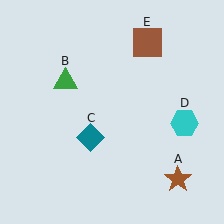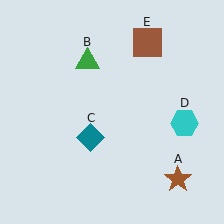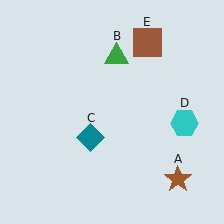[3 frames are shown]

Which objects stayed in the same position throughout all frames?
Brown star (object A) and teal diamond (object C) and cyan hexagon (object D) and brown square (object E) remained stationary.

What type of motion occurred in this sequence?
The green triangle (object B) rotated clockwise around the center of the scene.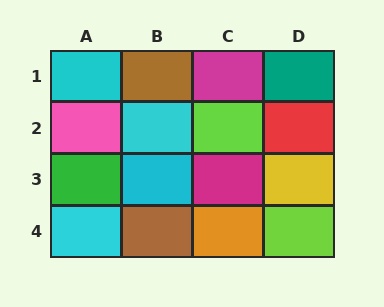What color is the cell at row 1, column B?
Brown.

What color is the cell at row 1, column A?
Cyan.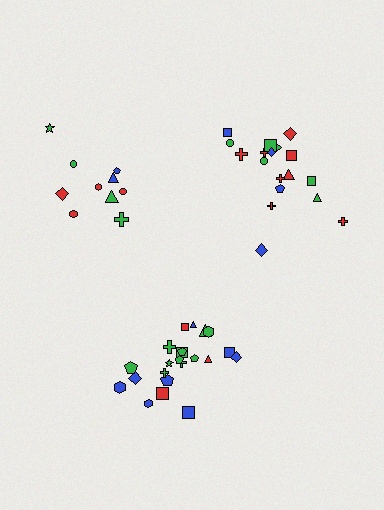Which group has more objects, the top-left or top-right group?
The top-right group.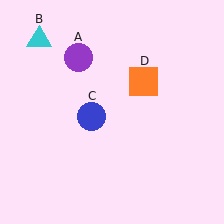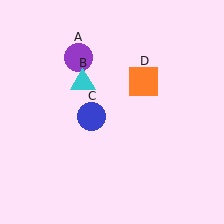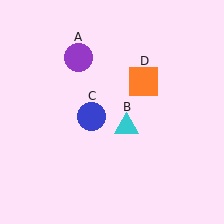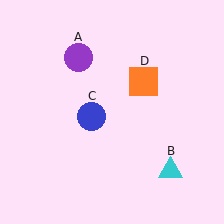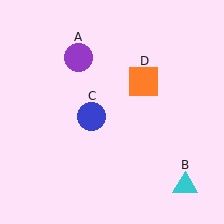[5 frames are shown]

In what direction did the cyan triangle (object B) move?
The cyan triangle (object B) moved down and to the right.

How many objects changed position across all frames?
1 object changed position: cyan triangle (object B).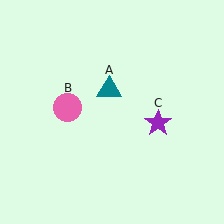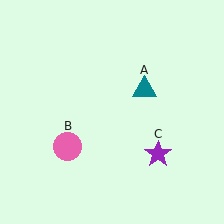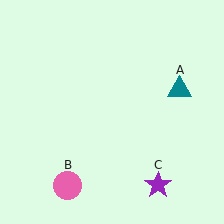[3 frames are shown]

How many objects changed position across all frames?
3 objects changed position: teal triangle (object A), pink circle (object B), purple star (object C).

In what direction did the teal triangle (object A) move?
The teal triangle (object A) moved right.